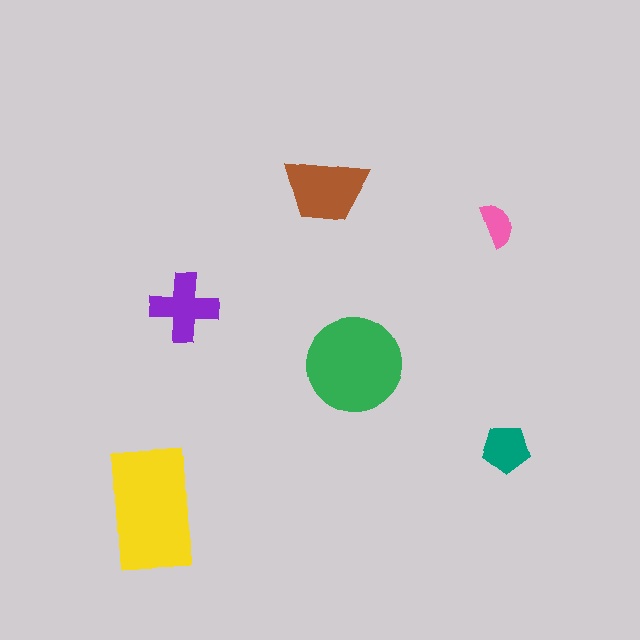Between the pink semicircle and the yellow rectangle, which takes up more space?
The yellow rectangle.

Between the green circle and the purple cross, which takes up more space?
The green circle.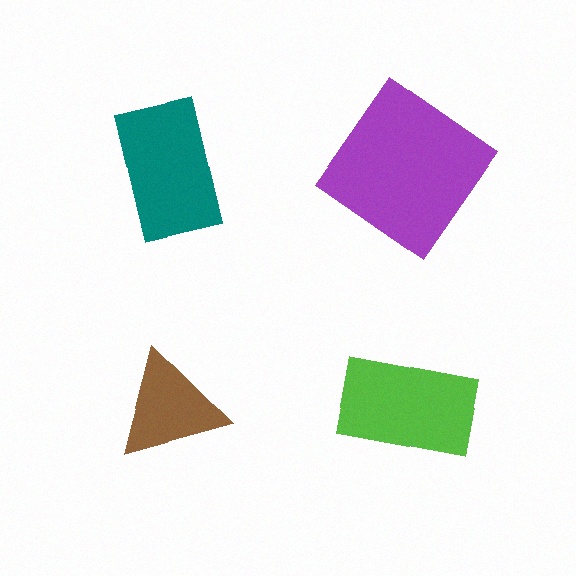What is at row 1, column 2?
A purple diamond.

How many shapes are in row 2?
2 shapes.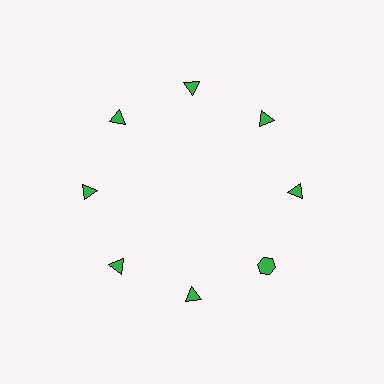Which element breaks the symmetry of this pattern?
The green hexagon at roughly the 4 o'clock position breaks the symmetry. All other shapes are green triangles.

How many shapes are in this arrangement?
There are 8 shapes arranged in a ring pattern.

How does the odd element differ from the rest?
It has a different shape: hexagon instead of triangle.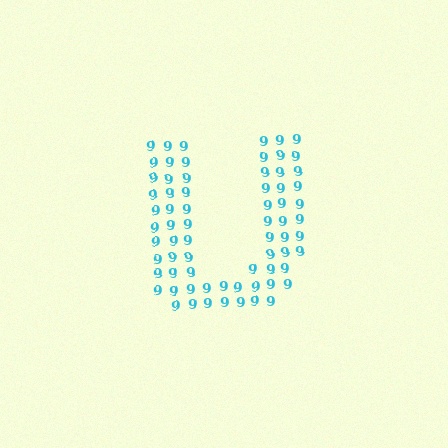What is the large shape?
The large shape is the letter U.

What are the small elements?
The small elements are digit 9's.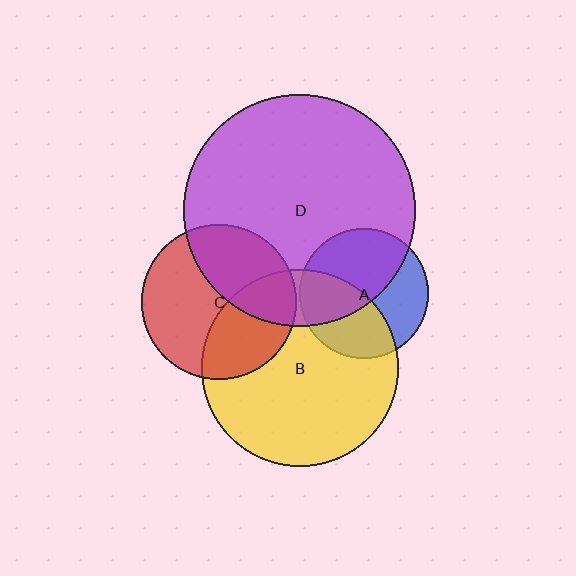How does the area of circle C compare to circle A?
Approximately 1.4 times.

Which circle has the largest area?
Circle D (purple).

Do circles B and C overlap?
Yes.